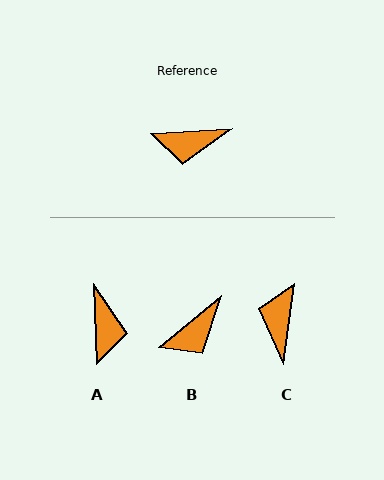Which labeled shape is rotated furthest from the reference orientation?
C, about 102 degrees away.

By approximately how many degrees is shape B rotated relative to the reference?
Approximately 36 degrees counter-clockwise.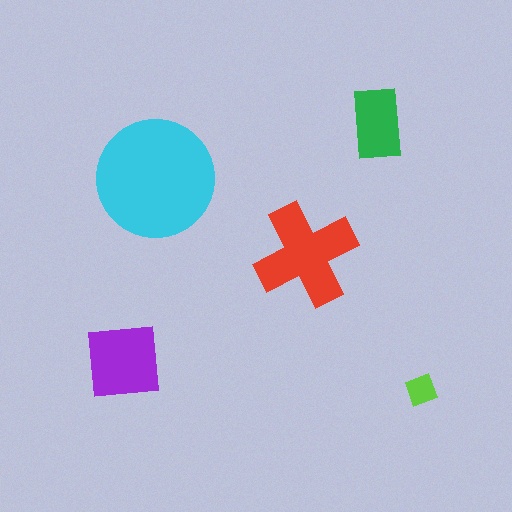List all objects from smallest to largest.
The lime diamond, the green rectangle, the purple square, the red cross, the cyan circle.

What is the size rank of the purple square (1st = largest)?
3rd.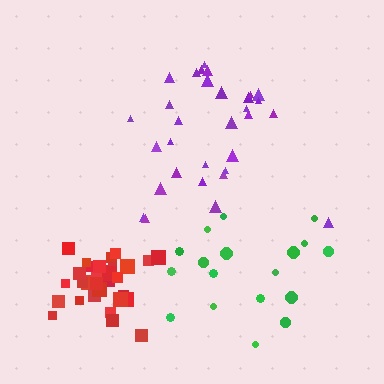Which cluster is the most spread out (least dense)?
Green.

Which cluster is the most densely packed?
Red.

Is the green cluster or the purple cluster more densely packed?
Purple.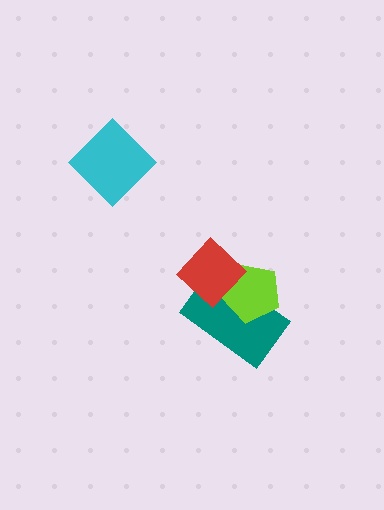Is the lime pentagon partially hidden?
Yes, it is partially covered by another shape.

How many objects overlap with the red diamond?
2 objects overlap with the red diamond.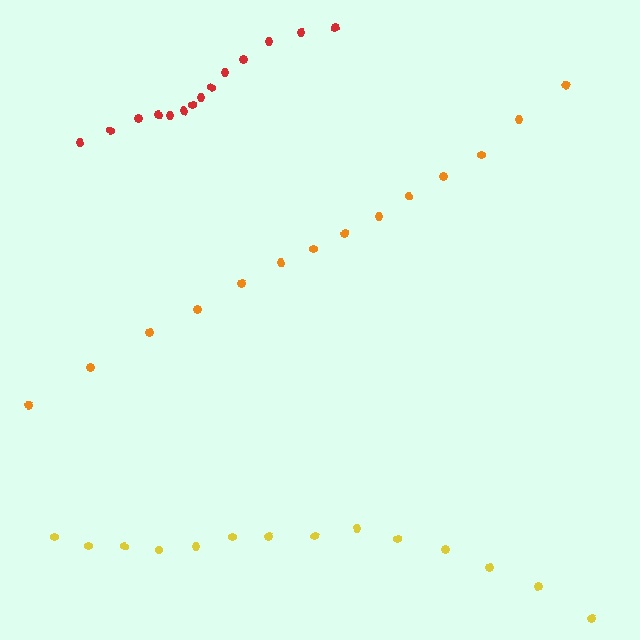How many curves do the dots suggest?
There are 3 distinct paths.